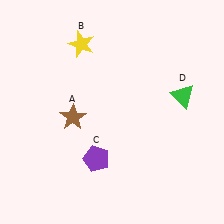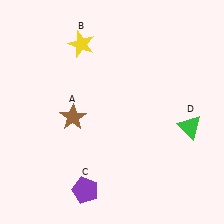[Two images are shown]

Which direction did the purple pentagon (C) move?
The purple pentagon (C) moved down.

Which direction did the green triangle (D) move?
The green triangle (D) moved down.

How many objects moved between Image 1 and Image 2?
2 objects moved between the two images.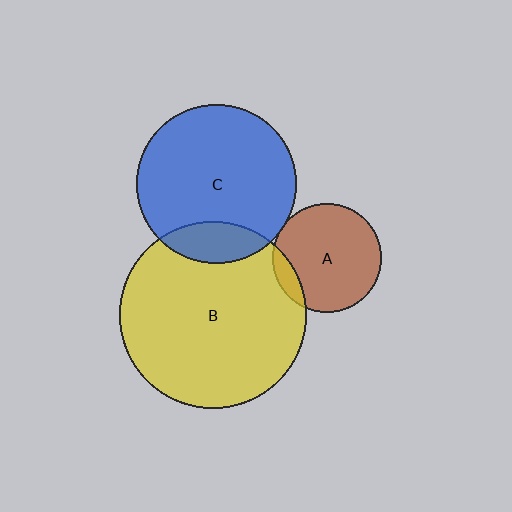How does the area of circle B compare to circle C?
Approximately 1.4 times.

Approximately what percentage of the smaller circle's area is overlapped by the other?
Approximately 5%.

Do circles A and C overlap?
Yes.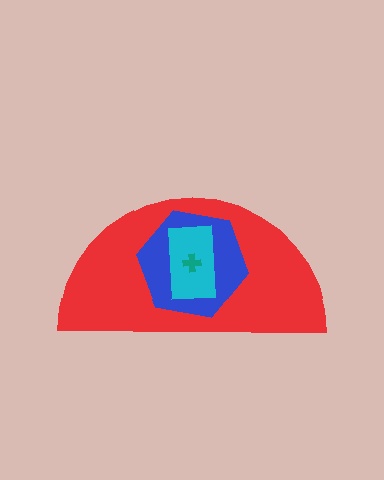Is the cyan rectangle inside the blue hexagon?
Yes.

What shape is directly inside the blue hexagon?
The cyan rectangle.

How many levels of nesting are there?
4.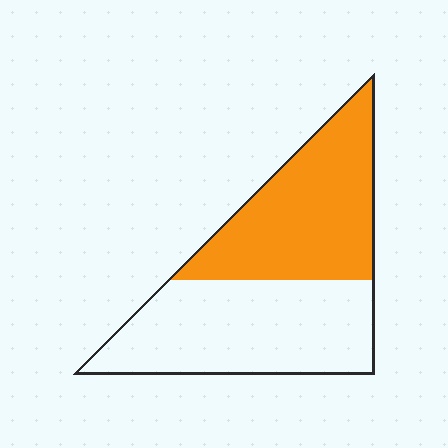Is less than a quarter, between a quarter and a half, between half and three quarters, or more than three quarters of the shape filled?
Between a quarter and a half.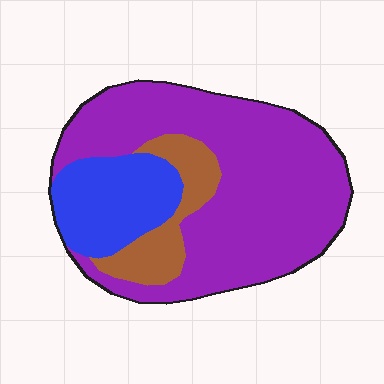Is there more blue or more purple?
Purple.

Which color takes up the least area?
Brown, at roughly 15%.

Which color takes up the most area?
Purple, at roughly 65%.